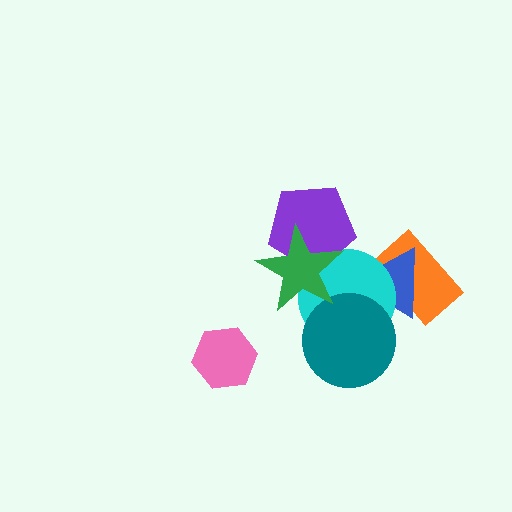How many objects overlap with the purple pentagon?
2 objects overlap with the purple pentagon.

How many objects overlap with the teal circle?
2 objects overlap with the teal circle.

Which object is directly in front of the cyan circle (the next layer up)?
The teal circle is directly in front of the cyan circle.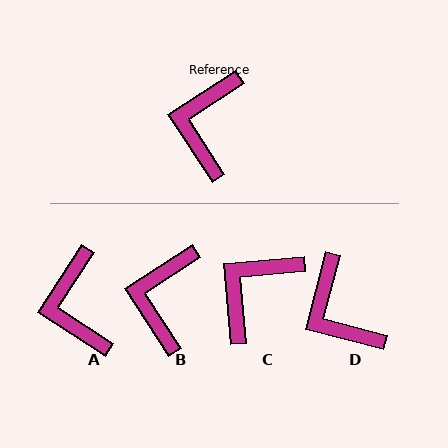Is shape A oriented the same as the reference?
No, it is off by about 24 degrees.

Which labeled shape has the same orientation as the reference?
B.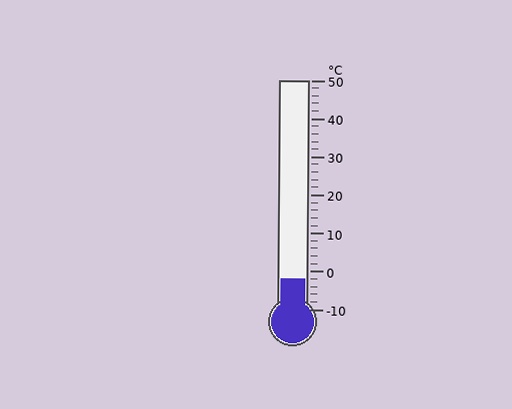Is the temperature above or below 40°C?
The temperature is below 40°C.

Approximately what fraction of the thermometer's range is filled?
The thermometer is filled to approximately 15% of its range.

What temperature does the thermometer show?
The thermometer shows approximately -2°C.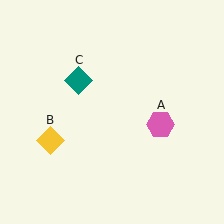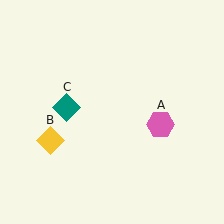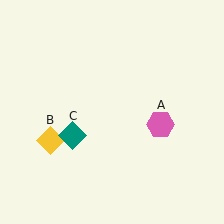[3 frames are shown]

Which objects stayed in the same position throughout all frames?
Pink hexagon (object A) and yellow diamond (object B) remained stationary.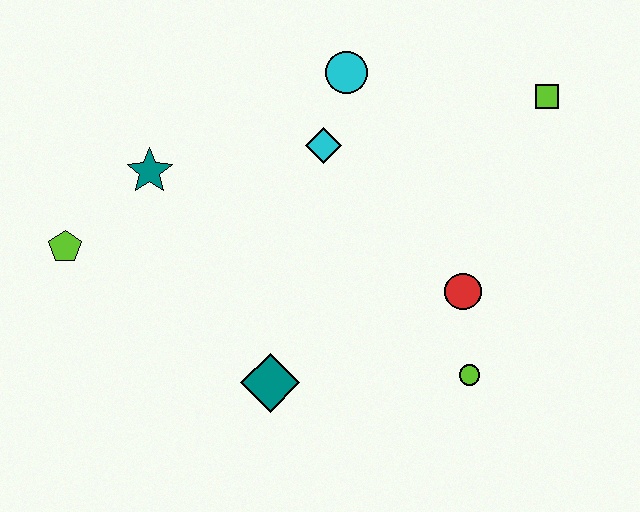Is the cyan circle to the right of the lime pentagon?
Yes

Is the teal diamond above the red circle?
No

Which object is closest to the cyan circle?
The cyan diamond is closest to the cyan circle.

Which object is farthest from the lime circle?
The lime pentagon is farthest from the lime circle.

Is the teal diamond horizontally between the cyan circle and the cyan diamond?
No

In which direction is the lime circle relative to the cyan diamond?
The lime circle is below the cyan diamond.